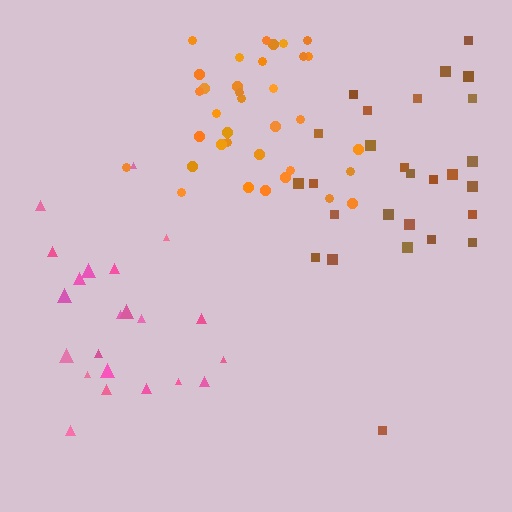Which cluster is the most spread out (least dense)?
Pink.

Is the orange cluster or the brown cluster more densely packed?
Orange.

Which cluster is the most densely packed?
Orange.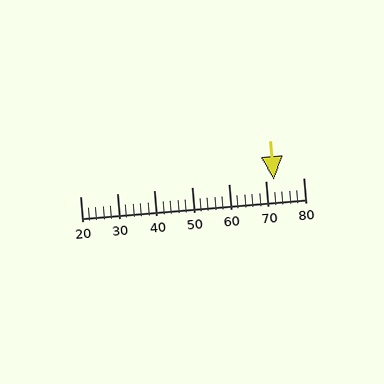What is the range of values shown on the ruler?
The ruler shows values from 20 to 80.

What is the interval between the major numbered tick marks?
The major tick marks are spaced 10 units apart.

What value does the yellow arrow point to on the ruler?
The yellow arrow points to approximately 72.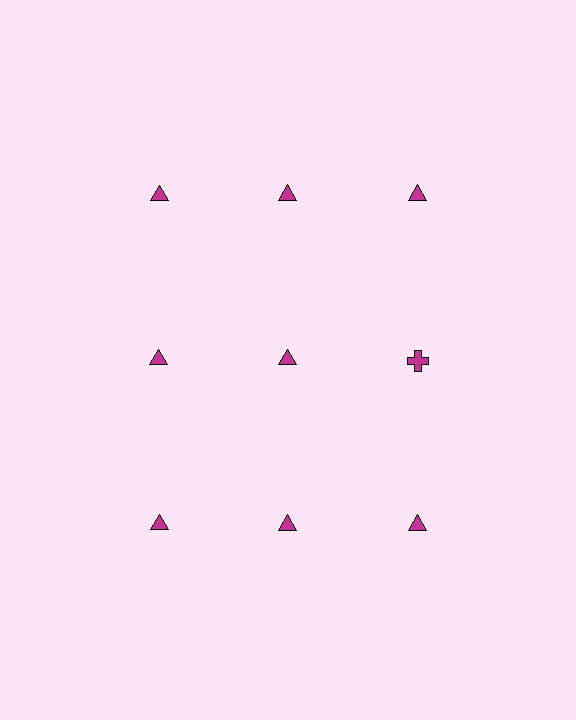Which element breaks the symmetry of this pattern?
The magenta cross in the second row, center column breaks the symmetry. All other shapes are magenta triangles.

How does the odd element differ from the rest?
It has a different shape: cross instead of triangle.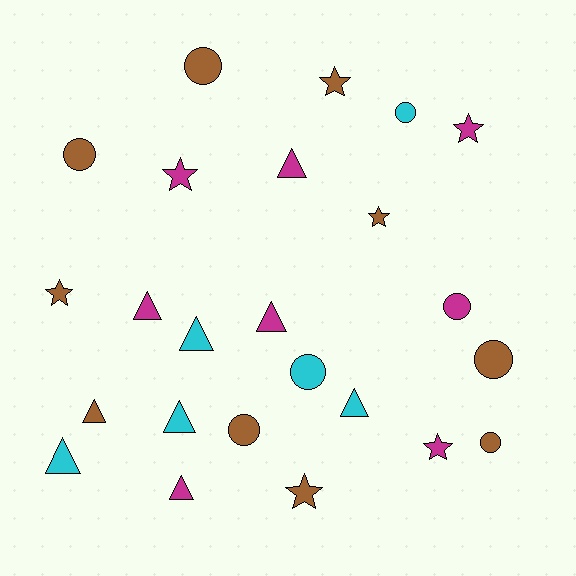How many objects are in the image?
There are 24 objects.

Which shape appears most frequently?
Triangle, with 9 objects.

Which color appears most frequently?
Brown, with 10 objects.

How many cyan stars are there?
There are no cyan stars.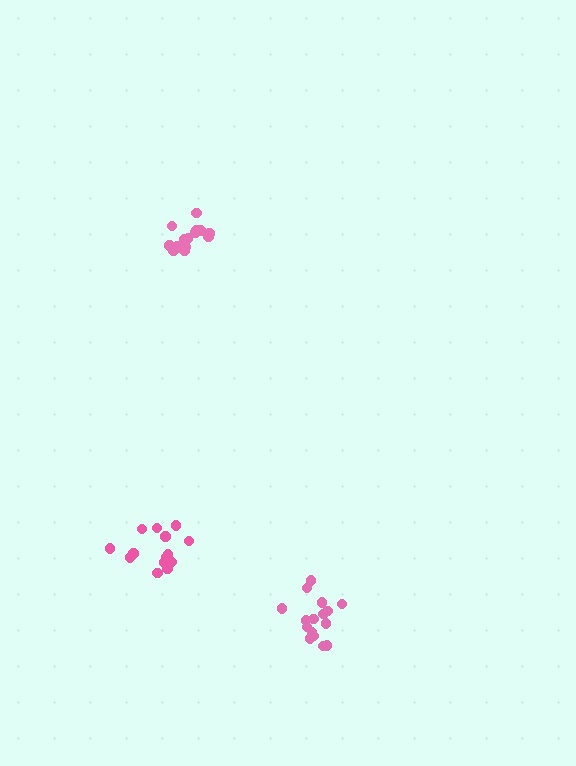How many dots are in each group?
Group 1: 14 dots, Group 2: 14 dots, Group 3: 16 dots (44 total).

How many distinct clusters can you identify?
There are 3 distinct clusters.